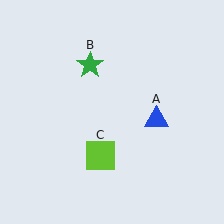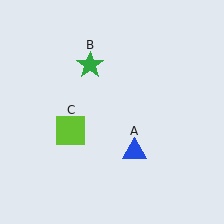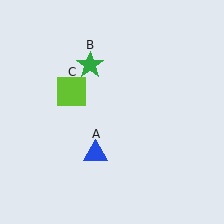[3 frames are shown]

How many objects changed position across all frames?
2 objects changed position: blue triangle (object A), lime square (object C).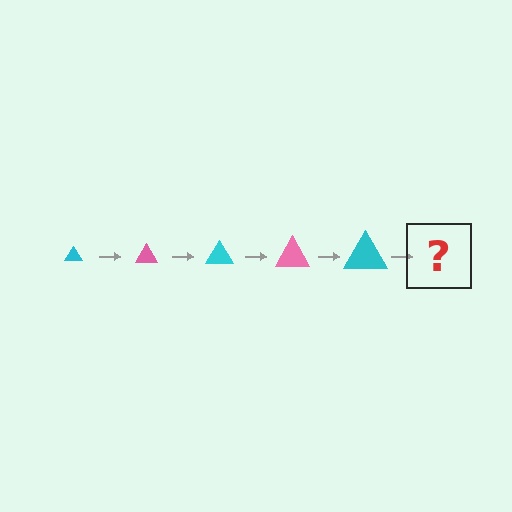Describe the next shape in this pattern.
It should be a pink triangle, larger than the previous one.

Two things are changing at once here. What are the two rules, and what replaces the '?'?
The two rules are that the triangle grows larger each step and the color cycles through cyan and pink. The '?' should be a pink triangle, larger than the previous one.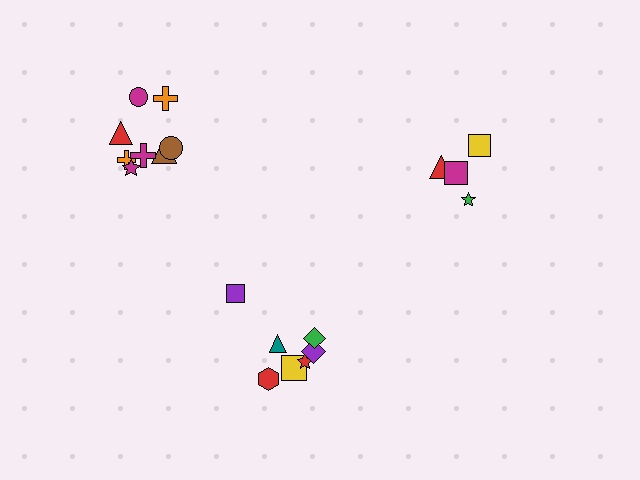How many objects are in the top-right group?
There are 4 objects.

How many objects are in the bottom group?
There are 7 objects.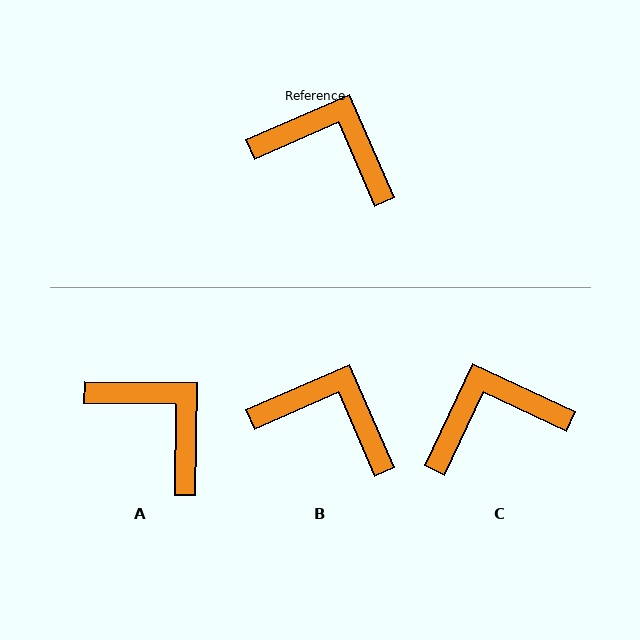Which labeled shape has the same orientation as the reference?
B.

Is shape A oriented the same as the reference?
No, it is off by about 24 degrees.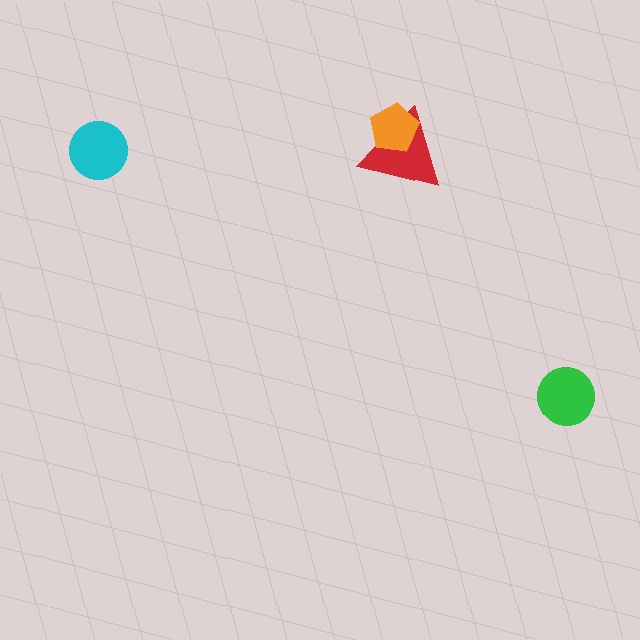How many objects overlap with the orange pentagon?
1 object overlaps with the orange pentagon.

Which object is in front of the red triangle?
The orange pentagon is in front of the red triangle.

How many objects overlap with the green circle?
0 objects overlap with the green circle.